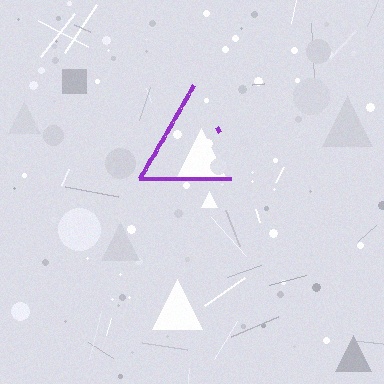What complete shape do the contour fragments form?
The contour fragments form a triangle.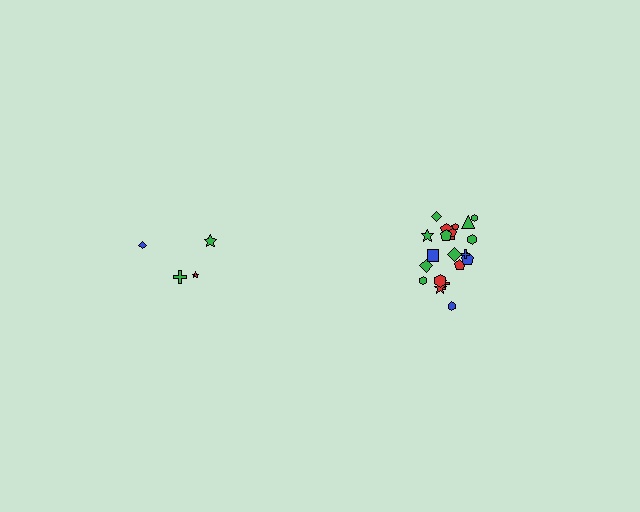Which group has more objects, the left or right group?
The right group.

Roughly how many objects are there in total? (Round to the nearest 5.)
Roughly 25 objects in total.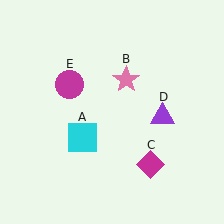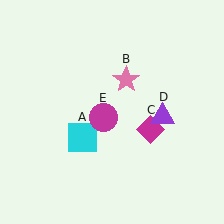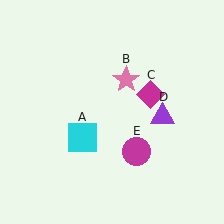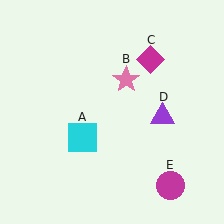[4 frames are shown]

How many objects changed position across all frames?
2 objects changed position: magenta diamond (object C), magenta circle (object E).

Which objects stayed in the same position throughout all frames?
Cyan square (object A) and pink star (object B) and purple triangle (object D) remained stationary.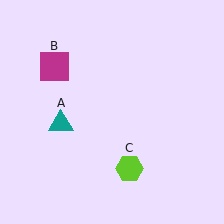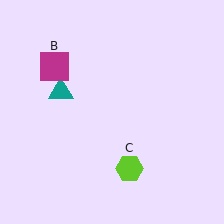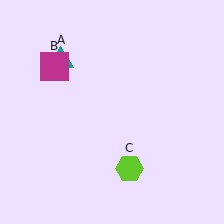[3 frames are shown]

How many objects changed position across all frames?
1 object changed position: teal triangle (object A).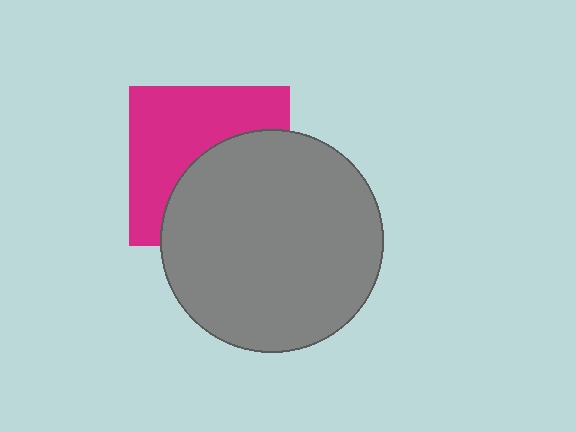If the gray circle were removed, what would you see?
You would see the complete magenta square.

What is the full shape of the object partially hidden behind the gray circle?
The partially hidden object is a magenta square.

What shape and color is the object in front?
The object in front is a gray circle.